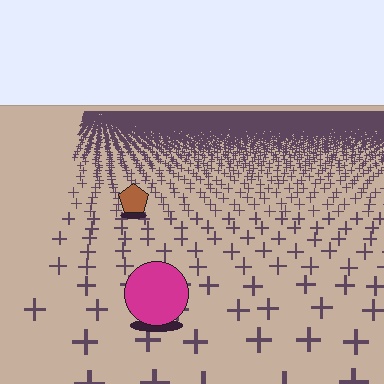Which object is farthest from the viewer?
The brown pentagon is farthest from the viewer. It appears smaller and the ground texture around it is denser.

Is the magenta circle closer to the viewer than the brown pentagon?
Yes. The magenta circle is closer — you can tell from the texture gradient: the ground texture is coarser near it.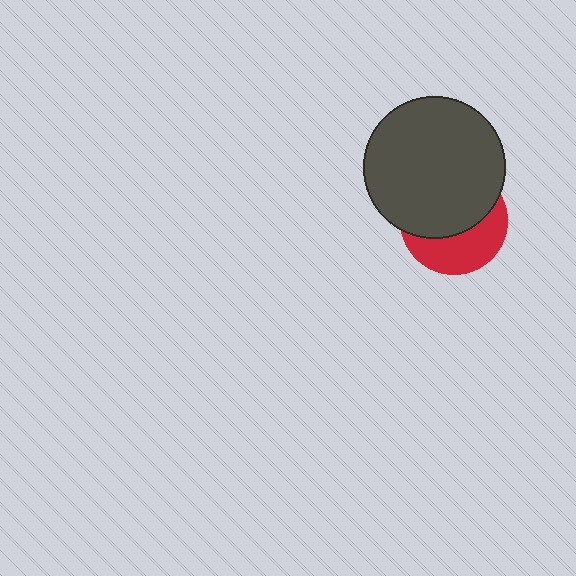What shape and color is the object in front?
The object in front is a dark gray circle.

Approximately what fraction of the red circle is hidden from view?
Roughly 58% of the red circle is hidden behind the dark gray circle.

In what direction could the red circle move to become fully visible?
The red circle could move down. That would shift it out from behind the dark gray circle entirely.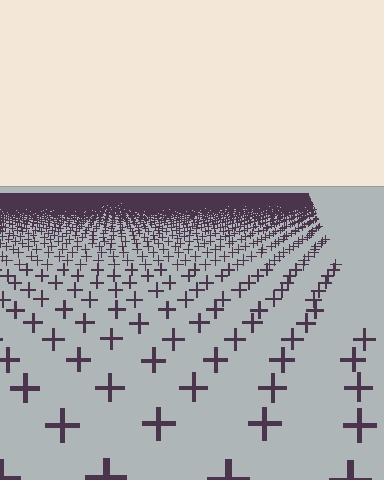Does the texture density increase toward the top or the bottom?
Density increases toward the top.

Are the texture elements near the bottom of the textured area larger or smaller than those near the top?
Larger. Near the bottom, elements are closer to the viewer and appear at a bigger on-screen size.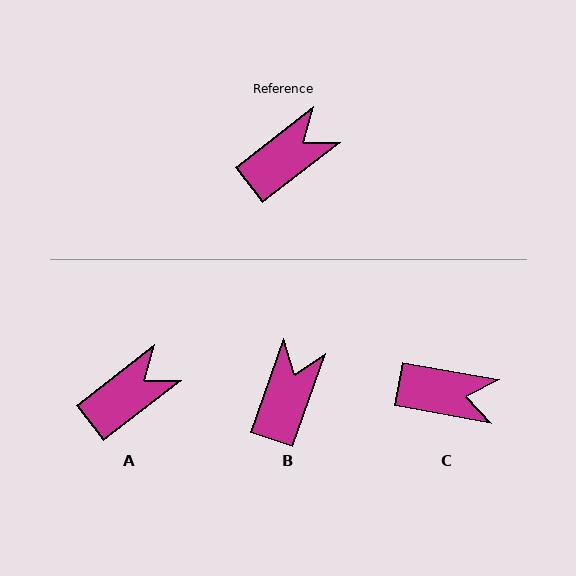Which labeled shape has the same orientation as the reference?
A.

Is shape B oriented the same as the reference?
No, it is off by about 33 degrees.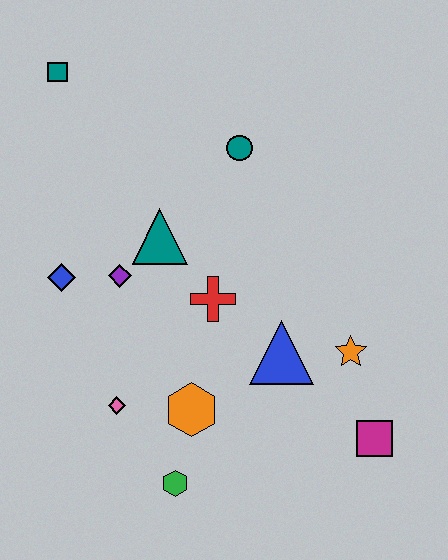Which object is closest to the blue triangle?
The orange star is closest to the blue triangle.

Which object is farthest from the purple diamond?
The magenta square is farthest from the purple diamond.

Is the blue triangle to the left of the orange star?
Yes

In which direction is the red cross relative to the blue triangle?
The red cross is to the left of the blue triangle.